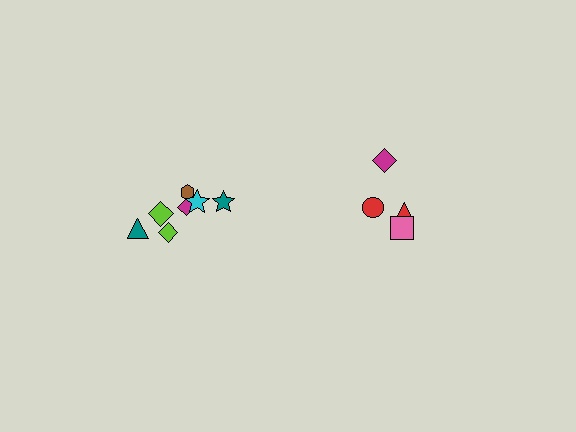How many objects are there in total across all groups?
There are 11 objects.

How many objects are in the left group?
There are 7 objects.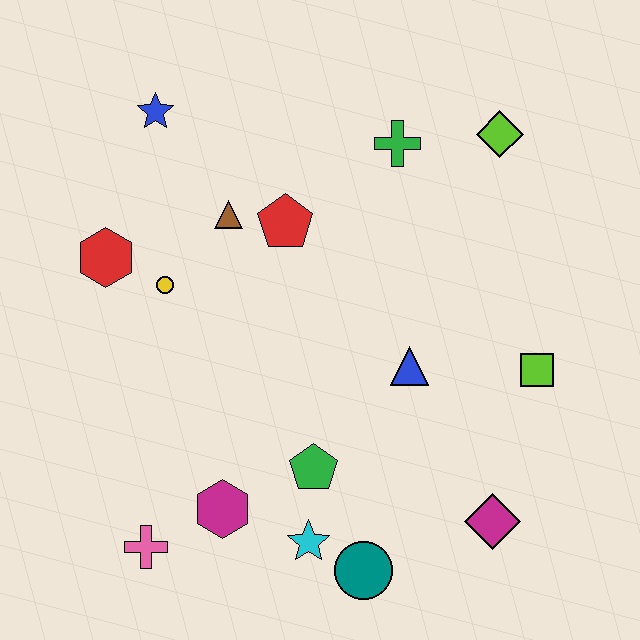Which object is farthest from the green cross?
The pink cross is farthest from the green cross.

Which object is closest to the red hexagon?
The yellow circle is closest to the red hexagon.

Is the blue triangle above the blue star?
No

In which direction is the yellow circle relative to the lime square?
The yellow circle is to the left of the lime square.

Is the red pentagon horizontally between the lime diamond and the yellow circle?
Yes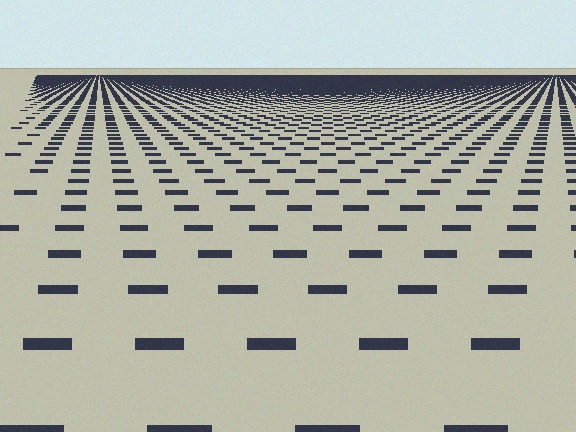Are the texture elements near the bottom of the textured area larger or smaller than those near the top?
Larger. Near the bottom, elements are closer to the viewer and appear at a bigger on-screen size.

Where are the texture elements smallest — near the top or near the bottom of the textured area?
Near the top.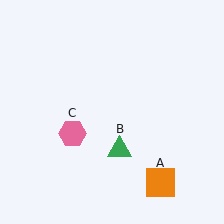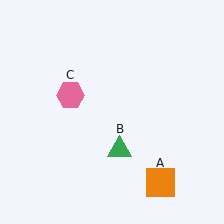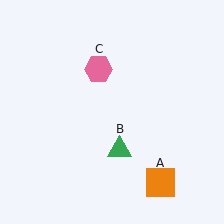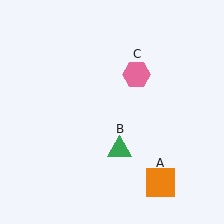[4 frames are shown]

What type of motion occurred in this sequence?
The pink hexagon (object C) rotated clockwise around the center of the scene.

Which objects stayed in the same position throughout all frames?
Orange square (object A) and green triangle (object B) remained stationary.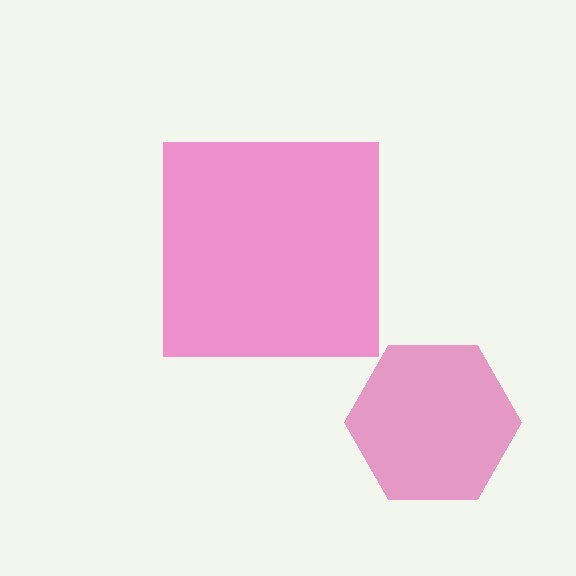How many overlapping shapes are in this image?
There are 2 overlapping shapes in the image.